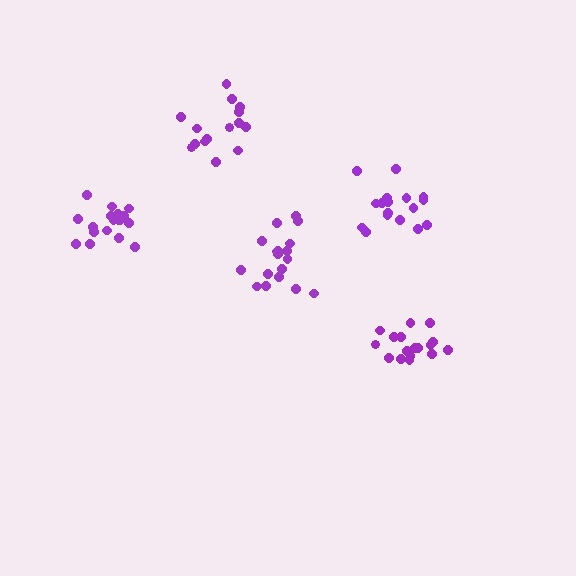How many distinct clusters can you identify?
There are 5 distinct clusters.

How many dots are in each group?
Group 1: 17 dots, Group 2: 18 dots, Group 3: 18 dots, Group 4: 17 dots, Group 5: 15 dots (85 total).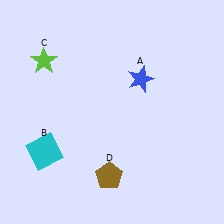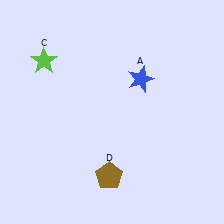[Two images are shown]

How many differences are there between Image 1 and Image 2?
There is 1 difference between the two images.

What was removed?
The cyan square (B) was removed in Image 2.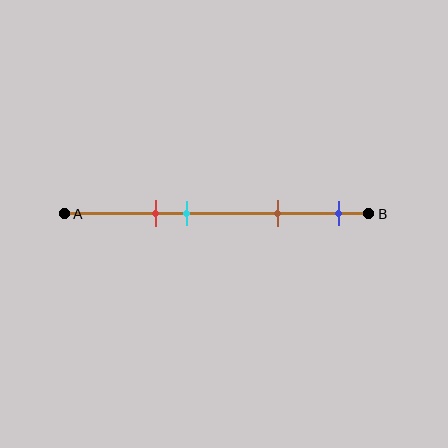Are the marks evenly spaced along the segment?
No, the marks are not evenly spaced.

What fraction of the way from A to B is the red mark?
The red mark is approximately 30% (0.3) of the way from A to B.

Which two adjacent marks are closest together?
The red and cyan marks are the closest adjacent pair.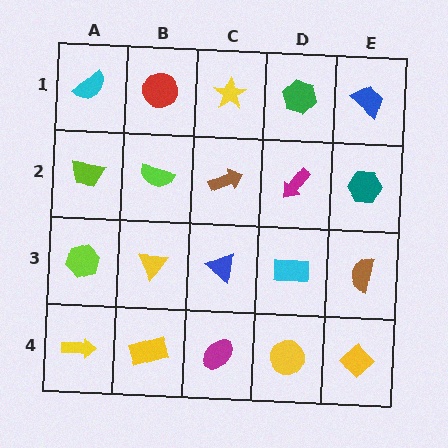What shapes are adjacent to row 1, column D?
A magenta arrow (row 2, column D), a yellow star (row 1, column C), a blue trapezoid (row 1, column E).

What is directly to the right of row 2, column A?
A lime semicircle.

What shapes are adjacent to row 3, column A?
A lime trapezoid (row 2, column A), a yellow arrow (row 4, column A), a yellow triangle (row 3, column B).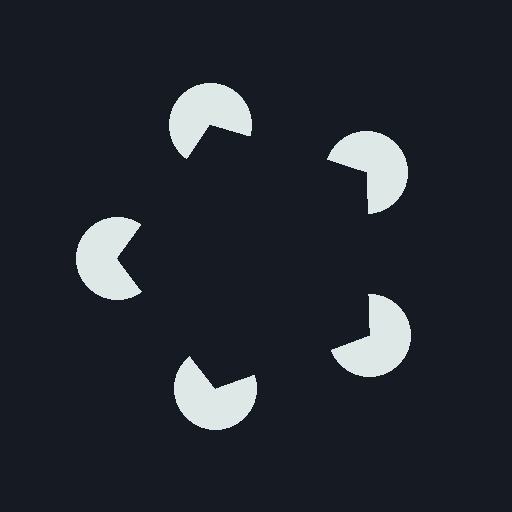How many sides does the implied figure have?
5 sides.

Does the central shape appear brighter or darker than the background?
It typically appears slightly darker than the background, even though no actual brightness change is drawn.